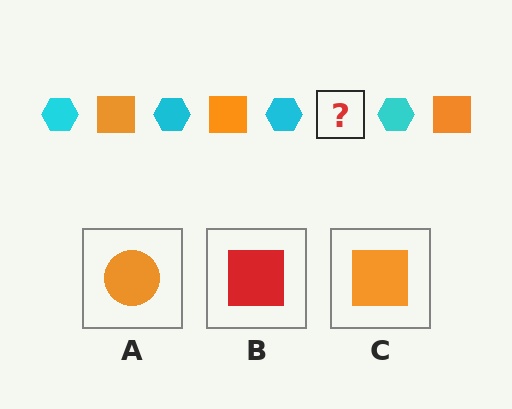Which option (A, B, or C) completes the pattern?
C.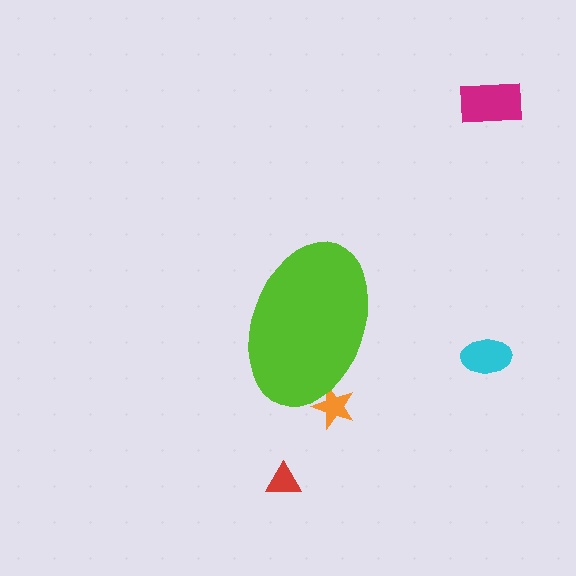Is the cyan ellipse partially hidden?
No, the cyan ellipse is fully visible.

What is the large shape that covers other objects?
A lime ellipse.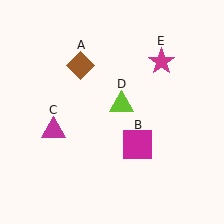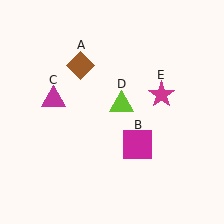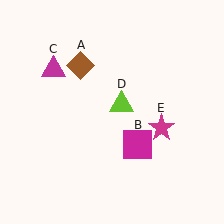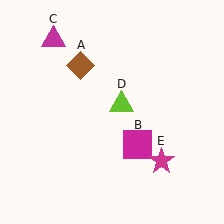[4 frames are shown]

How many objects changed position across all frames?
2 objects changed position: magenta triangle (object C), magenta star (object E).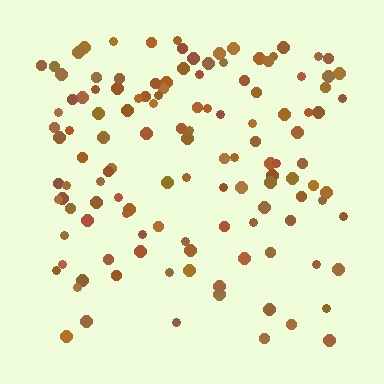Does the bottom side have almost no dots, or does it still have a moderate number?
Still a moderate number, just noticeably fewer than the top.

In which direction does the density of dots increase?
From bottom to top, with the top side densest.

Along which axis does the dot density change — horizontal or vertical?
Vertical.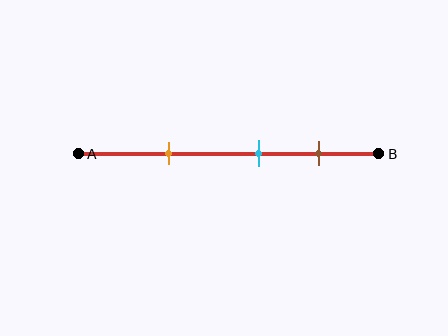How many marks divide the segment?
There are 3 marks dividing the segment.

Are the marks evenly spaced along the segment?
Yes, the marks are approximately evenly spaced.